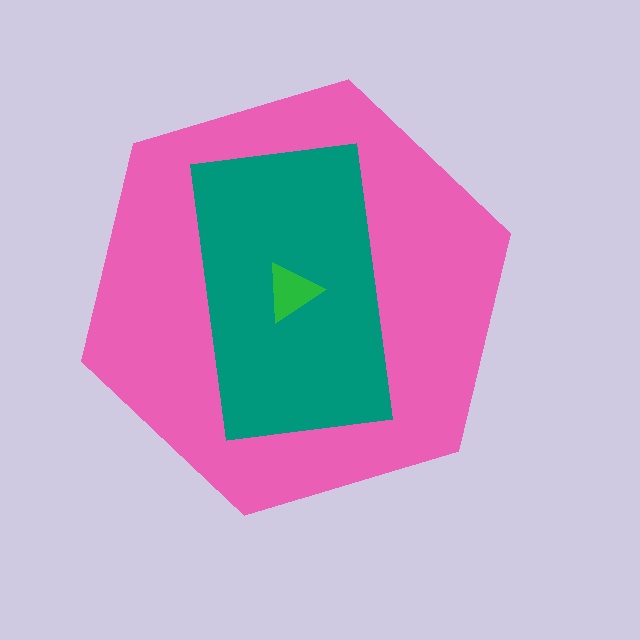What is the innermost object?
The green triangle.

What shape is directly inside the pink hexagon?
The teal rectangle.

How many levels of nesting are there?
3.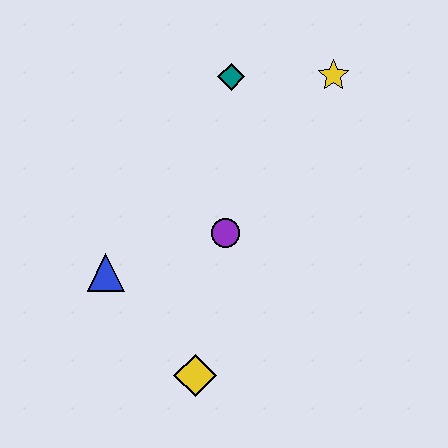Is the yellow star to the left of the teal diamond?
No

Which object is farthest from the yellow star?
The yellow diamond is farthest from the yellow star.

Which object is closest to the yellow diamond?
The blue triangle is closest to the yellow diamond.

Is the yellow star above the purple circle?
Yes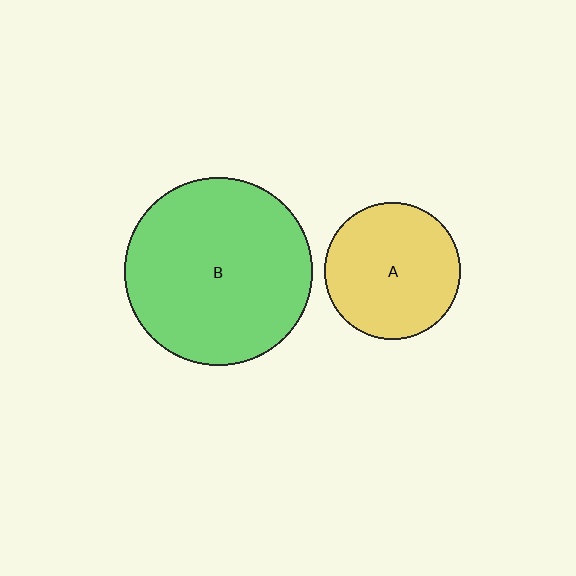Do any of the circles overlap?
No, none of the circles overlap.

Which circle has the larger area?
Circle B (green).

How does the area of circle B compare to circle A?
Approximately 1.9 times.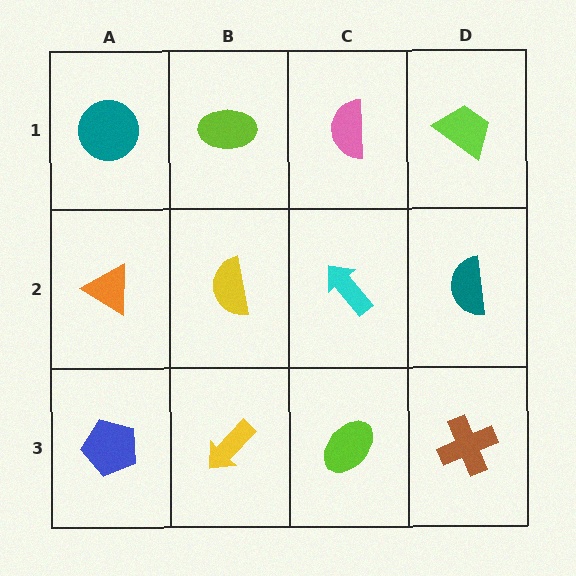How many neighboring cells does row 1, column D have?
2.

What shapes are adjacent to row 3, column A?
An orange triangle (row 2, column A), a yellow arrow (row 3, column B).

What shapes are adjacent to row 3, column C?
A cyan arrow (row 2, column C), a yellow arrow (row 3, column B), a brown cross (row 3, column D).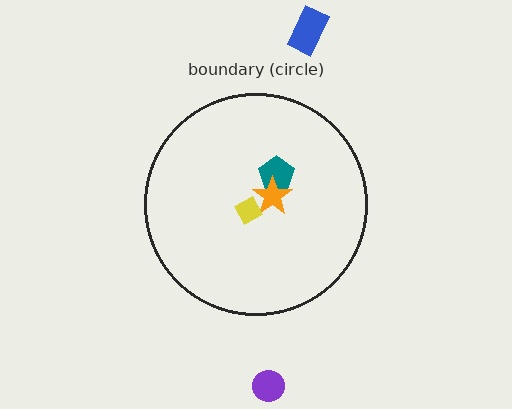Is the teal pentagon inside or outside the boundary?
Inside.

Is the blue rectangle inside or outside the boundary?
Outside.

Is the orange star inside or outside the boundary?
Inside.